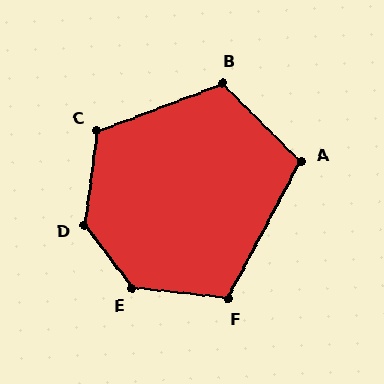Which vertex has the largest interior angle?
D, at approximately 135 degrees.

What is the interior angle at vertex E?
Approximately 134 degrees (obtuse).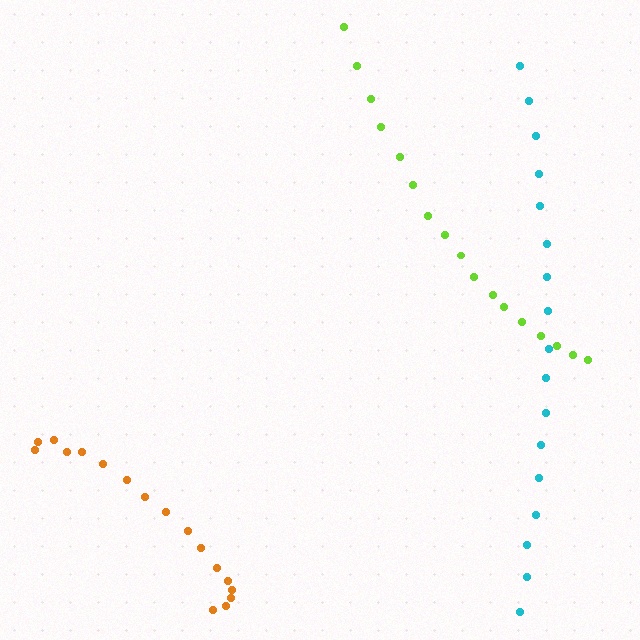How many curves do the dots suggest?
There are 3 distinct paths.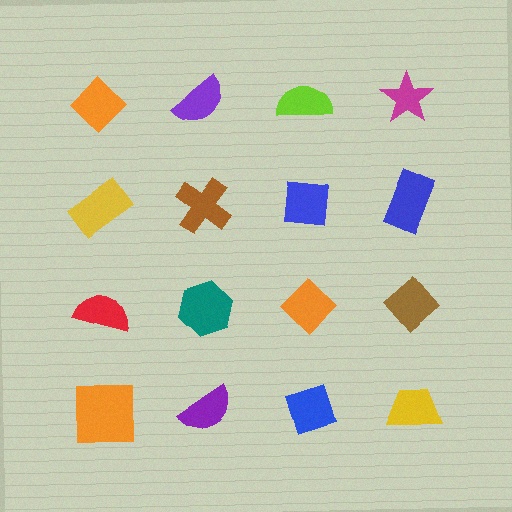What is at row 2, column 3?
A blue square.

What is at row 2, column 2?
A brown cross.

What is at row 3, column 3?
An orange diamond.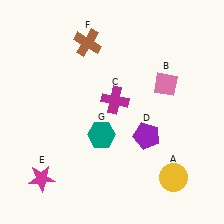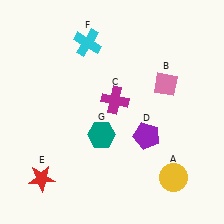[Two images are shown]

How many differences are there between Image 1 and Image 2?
There are 2 differences between the two images.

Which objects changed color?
E changed from magenta to red. F changed from brown to cyan.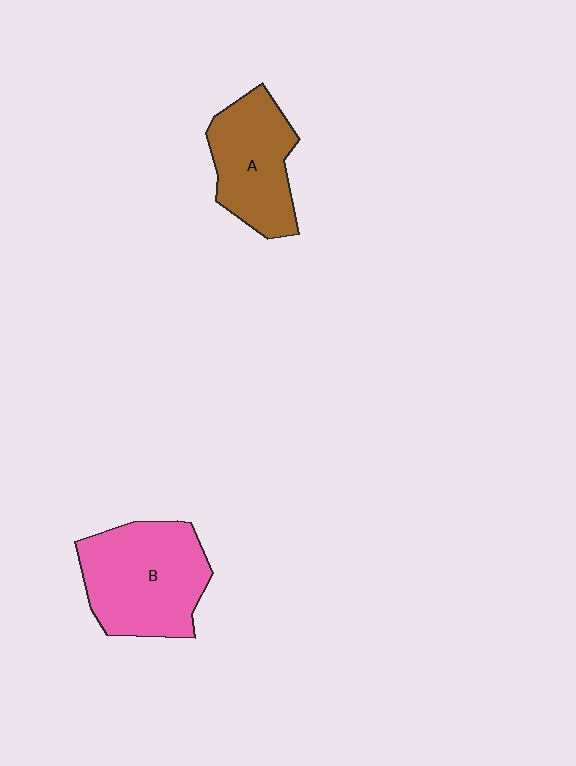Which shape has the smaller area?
Shape A (brown).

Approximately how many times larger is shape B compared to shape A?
Approximately 1.3 times.